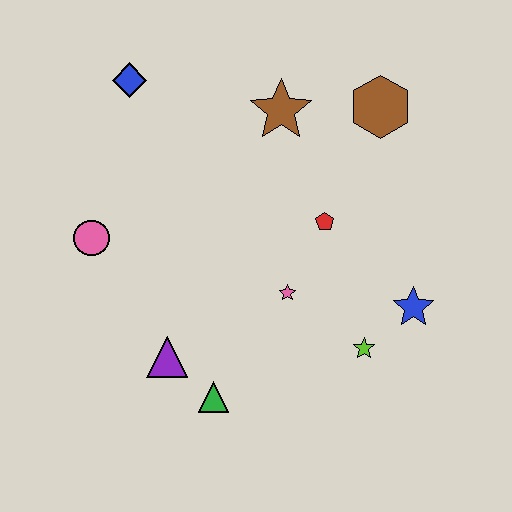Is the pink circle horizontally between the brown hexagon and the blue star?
No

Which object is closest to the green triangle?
The purple triangle is closest to the green triangle.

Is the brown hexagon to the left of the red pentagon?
No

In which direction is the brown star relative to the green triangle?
The brown star is above the green triangle.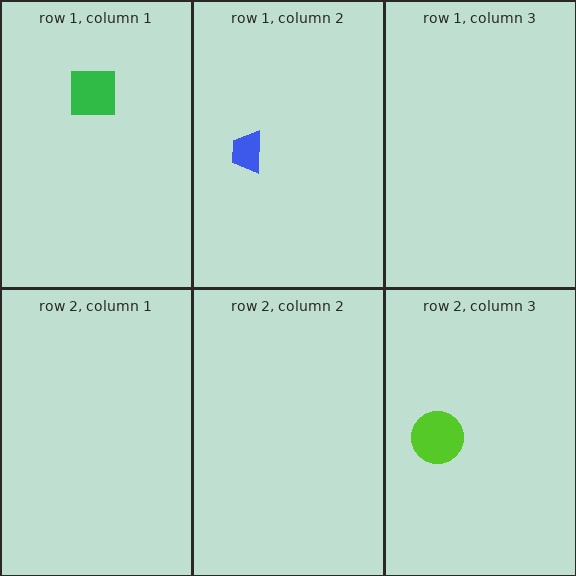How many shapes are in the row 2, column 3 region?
1.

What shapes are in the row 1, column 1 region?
The green square.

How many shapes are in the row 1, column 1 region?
1.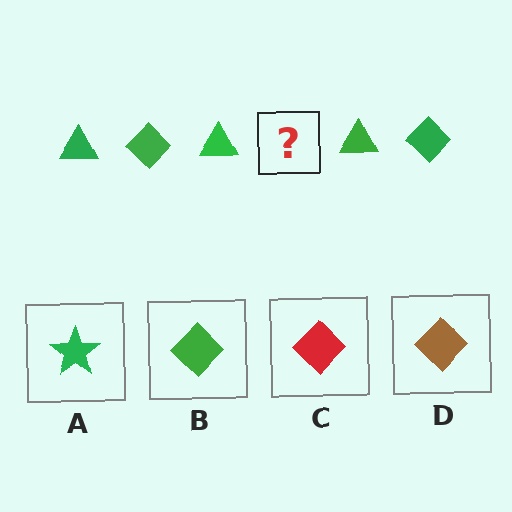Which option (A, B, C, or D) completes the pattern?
B.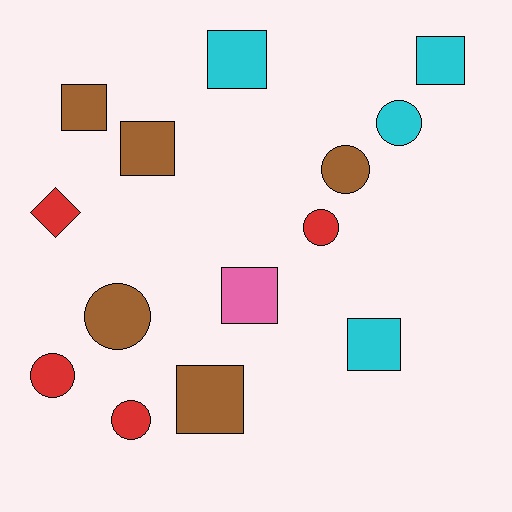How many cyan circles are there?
There is 1 cyan circle.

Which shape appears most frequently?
Square, with 7 objects.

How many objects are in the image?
There are 14 objects.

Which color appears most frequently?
Brown, with 5 objects.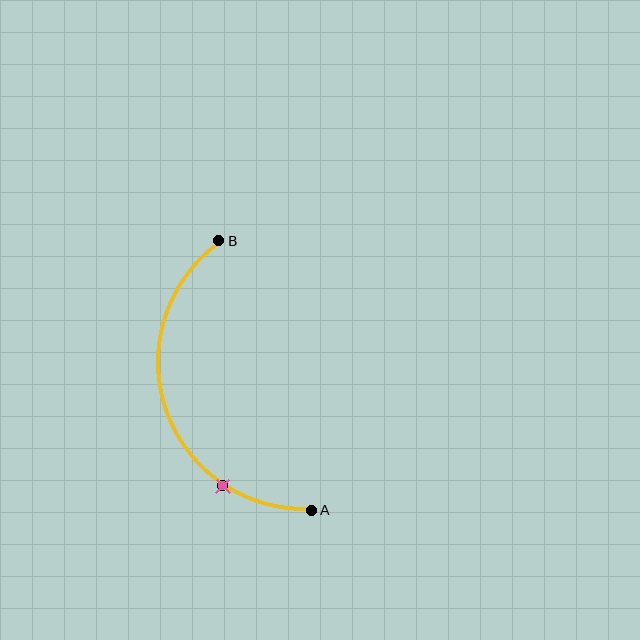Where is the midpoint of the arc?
The arc midpoint is the point on the curve farthest from the straight line joining A and B. It sits to the left of that line.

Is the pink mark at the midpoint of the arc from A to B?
No. The pink mark lies on the arc but is closer to endpoint A. The arc midpoint would be at the point on the curve equidistant along the arc from both A and B.